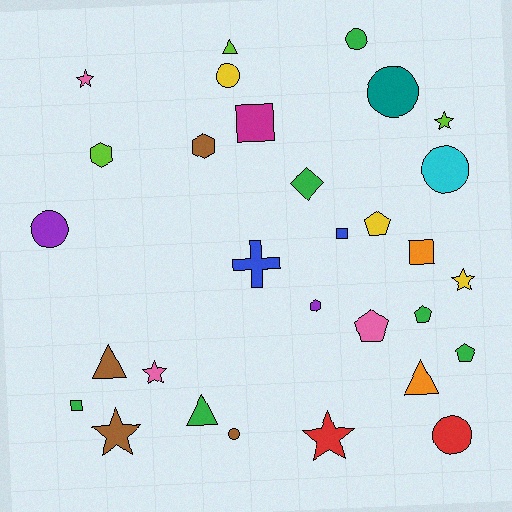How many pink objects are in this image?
There are 3 pink objects.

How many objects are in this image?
There are 30 objects.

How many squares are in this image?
There are 4 squares.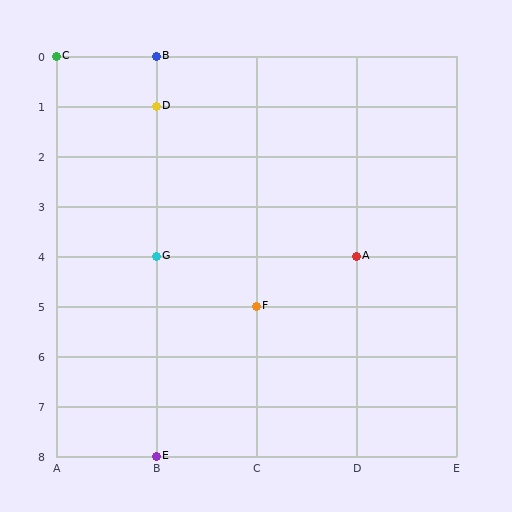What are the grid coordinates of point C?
Point C is at grid coordinates (A, 0).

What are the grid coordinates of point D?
Point D is at grid coordinates (B, 1).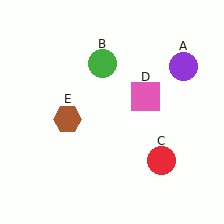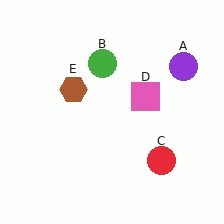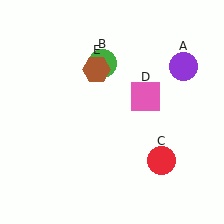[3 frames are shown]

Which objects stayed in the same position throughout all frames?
Purple circle (object A) and green circle (object B) and red circle (object C) and pink square (object D) remained stationary.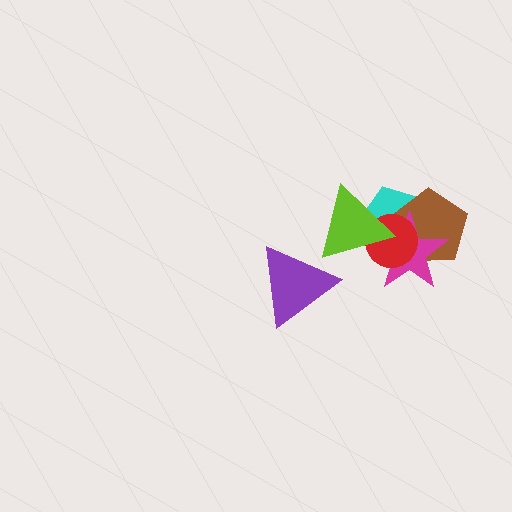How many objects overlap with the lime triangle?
4 objects overlap with the lime triangle.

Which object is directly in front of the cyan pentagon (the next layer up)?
The brown pentagon is directly in front of the cyan pentagon.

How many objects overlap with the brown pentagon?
3 objects overlap with the brown pentagon.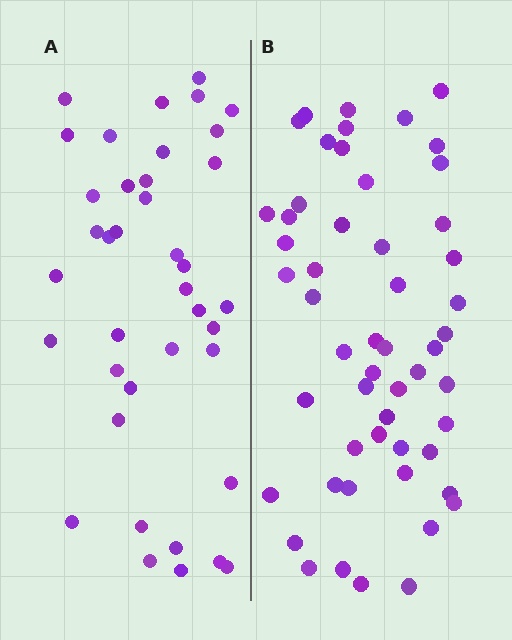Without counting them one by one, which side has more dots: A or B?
Region B (the right region) has more dots.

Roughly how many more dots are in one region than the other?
Region B has approximately 15 more dots than region A.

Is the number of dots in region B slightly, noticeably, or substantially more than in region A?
Region B has noticeably more, but not dramatically so. The ratio is roughly 1.4 to 1.